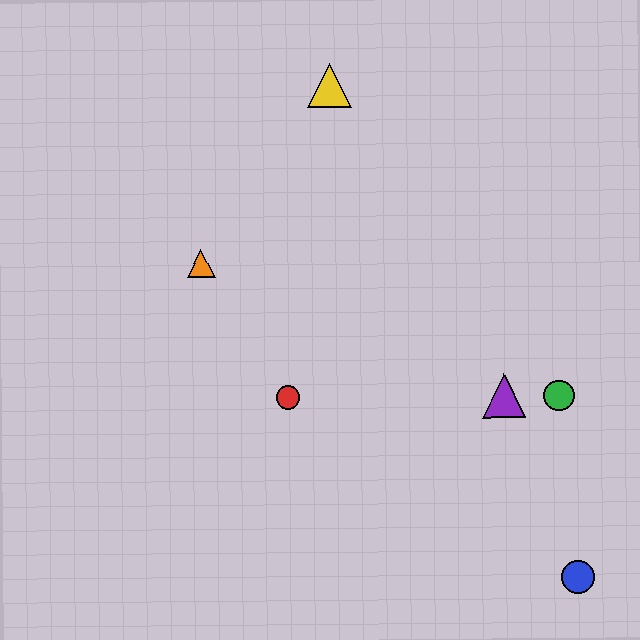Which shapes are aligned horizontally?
The red circle, the green circle, the purple triangle are aligned horizontally.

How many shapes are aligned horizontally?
3 shapes (the red circle, the green circle, the purple triangle) are aligned horizontally.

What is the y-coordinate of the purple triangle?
The purple triangle is at y≈396.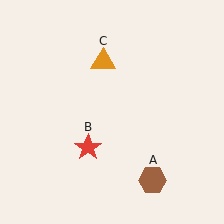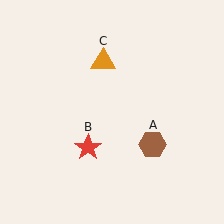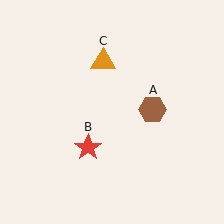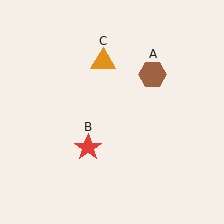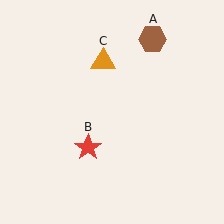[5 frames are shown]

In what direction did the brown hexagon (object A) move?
The brown hexagon (object A) moved up.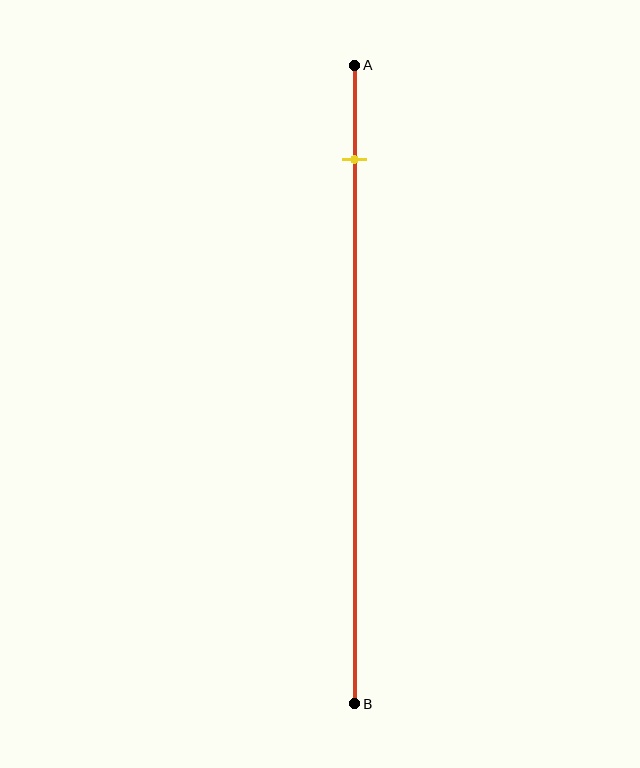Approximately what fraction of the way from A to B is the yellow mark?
The yellow mark is approximately 15% of the way from A to B.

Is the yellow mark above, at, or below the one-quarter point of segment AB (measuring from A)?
The yellow mark is above the one-quarter point of segment AB.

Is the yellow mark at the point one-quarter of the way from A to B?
No, the mark is at about 15% from A, not at the 25% one-quarter point.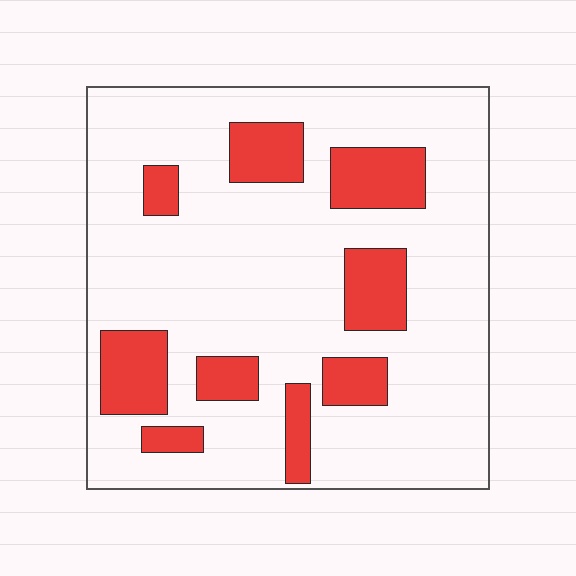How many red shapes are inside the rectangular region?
9.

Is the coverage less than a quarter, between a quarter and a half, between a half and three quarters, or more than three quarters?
Less than a quarter.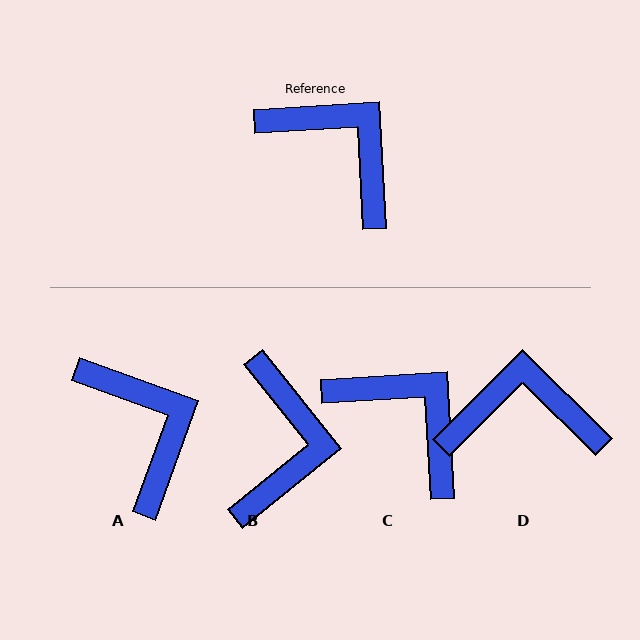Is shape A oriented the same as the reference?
No, it is off by about 23 degrees.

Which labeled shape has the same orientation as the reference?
C.